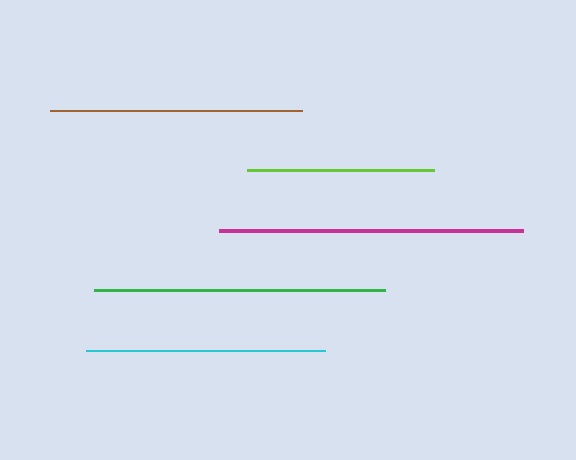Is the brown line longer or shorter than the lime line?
The brown line is longer than the lime line.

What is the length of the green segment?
The green segment is approximately 291 pixels long.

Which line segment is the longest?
The magenta line is the longest at approximately 304 pixels.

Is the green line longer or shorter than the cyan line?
The green line is longer than the cyan line.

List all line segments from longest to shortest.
From longest to shortest: magenta, green, brown, cyan, lime.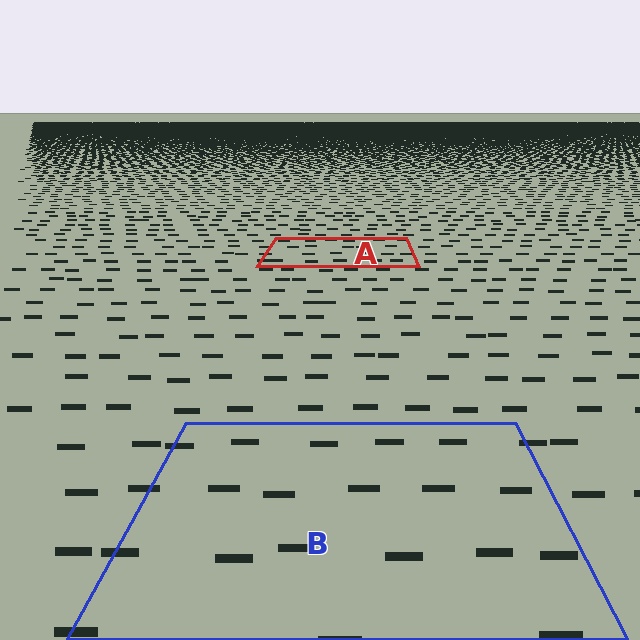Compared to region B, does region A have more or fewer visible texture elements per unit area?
Region A has more texture elements per unit area — they are packed more densely because it is farther away.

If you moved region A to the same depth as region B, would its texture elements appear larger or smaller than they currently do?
They would appear larger. At a closer depth, the same texture elements are projected at a bigger on-screen size.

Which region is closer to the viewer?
Region B is closer. The texture elements there are larger and more spread out.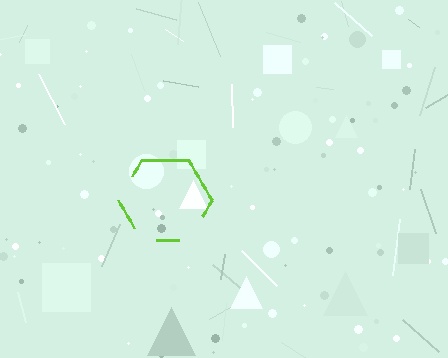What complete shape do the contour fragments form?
The contour fragments form a hexagon.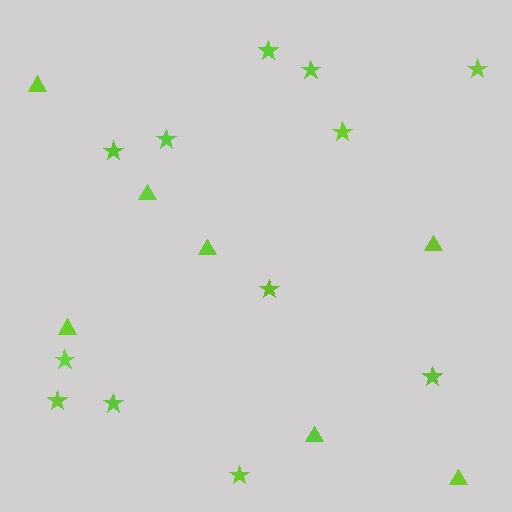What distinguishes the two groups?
There are 2 groups: one group of stars (12) and one group of triangles (7).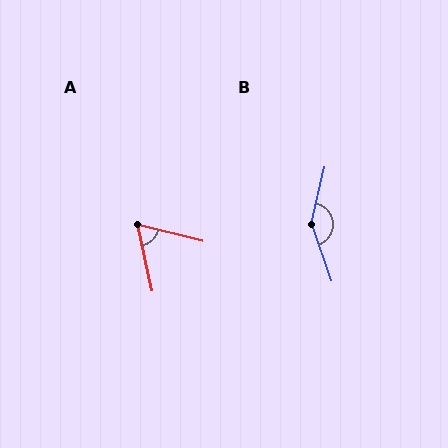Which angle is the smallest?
A, at approximately 64 degrees.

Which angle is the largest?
B, at approximately 148 degrees.